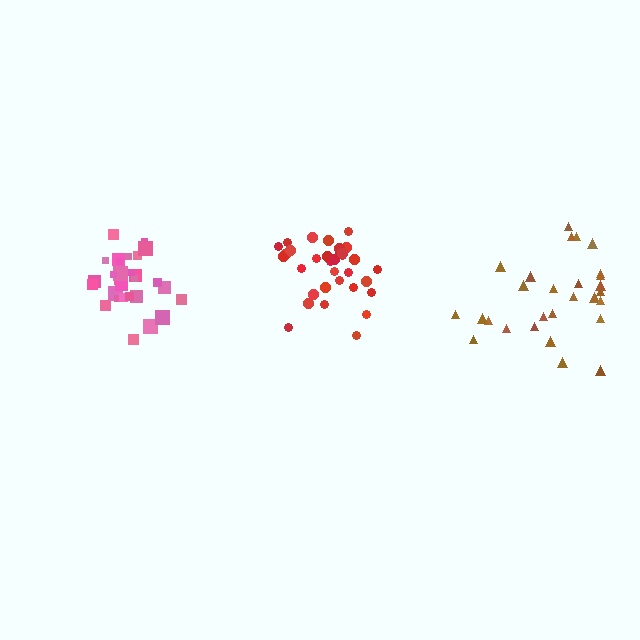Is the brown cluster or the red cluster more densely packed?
Red.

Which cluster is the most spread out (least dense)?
Brown.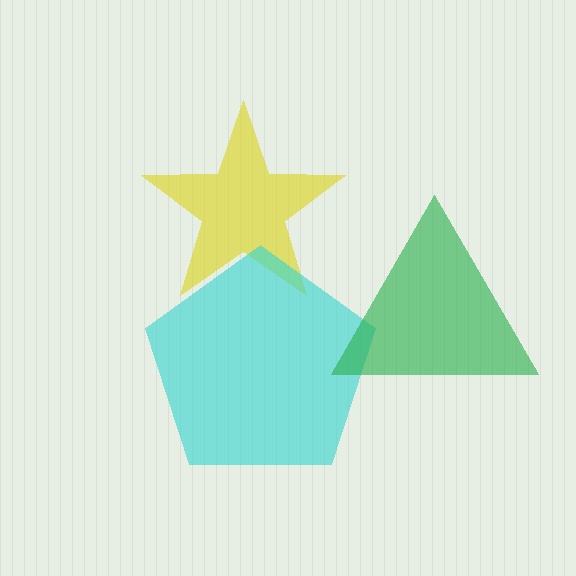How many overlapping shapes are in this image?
There are 3 overlapping shapes in the image.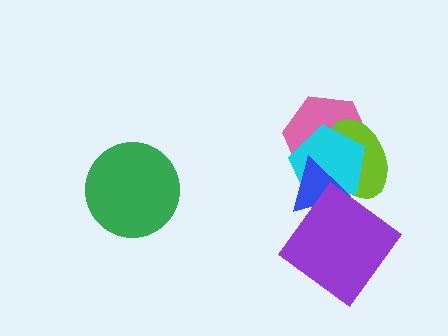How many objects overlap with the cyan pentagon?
3 objects overlap with the cyan pentagon.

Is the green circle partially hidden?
No, no other shape covers it.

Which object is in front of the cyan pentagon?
The blue triangle is in front of the cyan pentagon.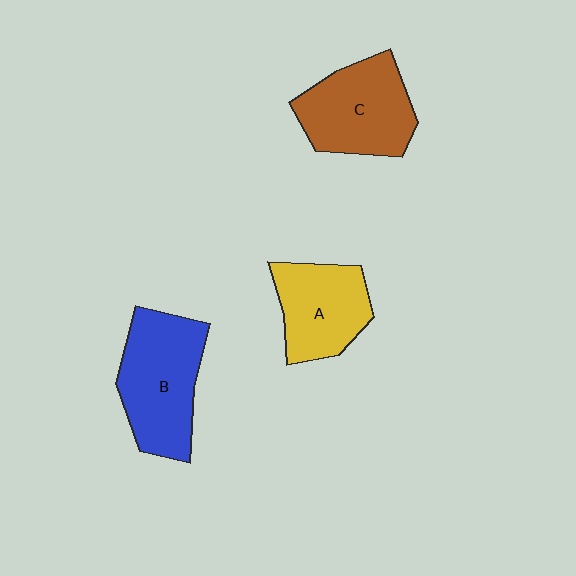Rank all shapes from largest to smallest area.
From largest to smallest: B (blue), C (brown), A (yellow).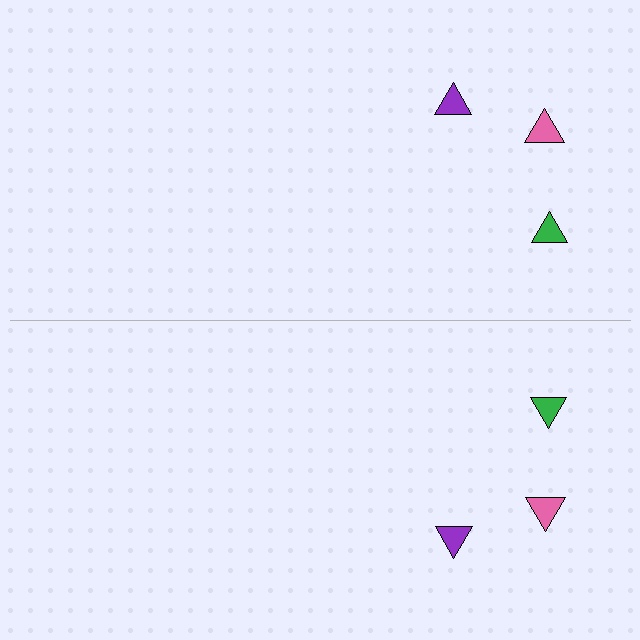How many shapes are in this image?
There are 6 shapes in this image.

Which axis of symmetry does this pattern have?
The pattern has a horizontal axis of symmetry running through the center of the image.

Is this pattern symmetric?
Yes, this pattern has bilateral (reflection) symmetry.